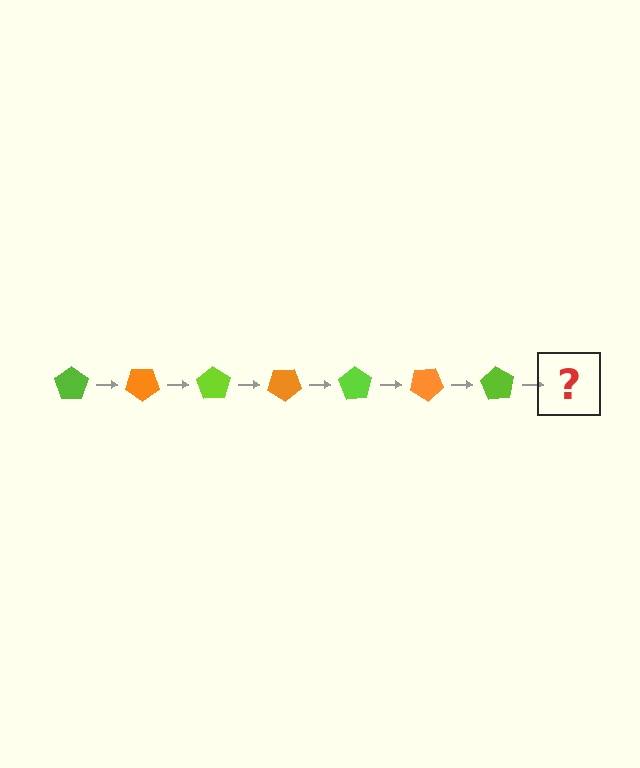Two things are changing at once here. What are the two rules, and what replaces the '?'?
The two rules are that it rotates 35 degrees each step and the color cycles through lime and orange. The '?' should be an orange pentagon, rotated 245 degrees from the start.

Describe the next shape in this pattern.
It should be an orange pentagon, rotated 245 degrees from the start.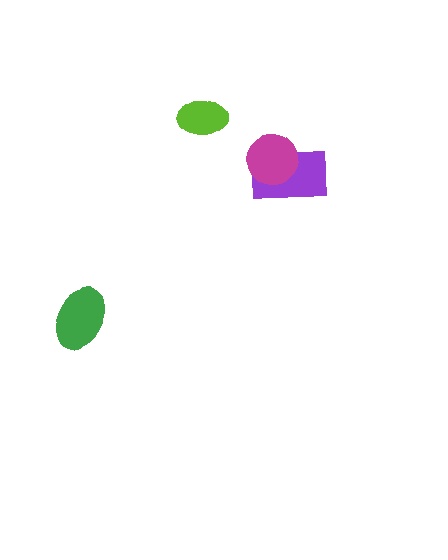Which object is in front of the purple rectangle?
The magenta circle is in front of the purple rectangle.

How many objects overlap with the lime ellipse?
0 objects overlap with the lime ellipse.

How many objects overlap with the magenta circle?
1 object overlaps with the magenta circle.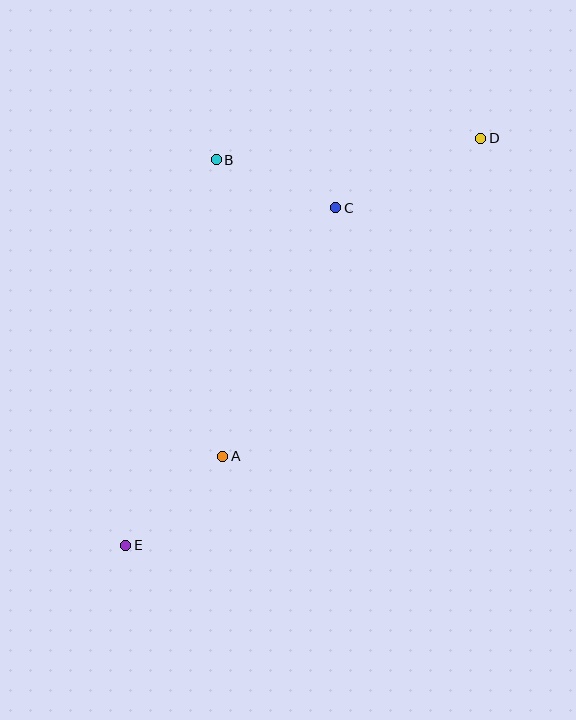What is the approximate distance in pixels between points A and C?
The distance between A and C is approximately 273 pixels.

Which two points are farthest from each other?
Points D and E are farthest from each other.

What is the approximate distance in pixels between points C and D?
The distance between C and D is approximately 160 pixels.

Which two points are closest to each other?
Points B and C are closest to each other.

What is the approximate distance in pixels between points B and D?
The distance between B and D is approximately 265 pixels.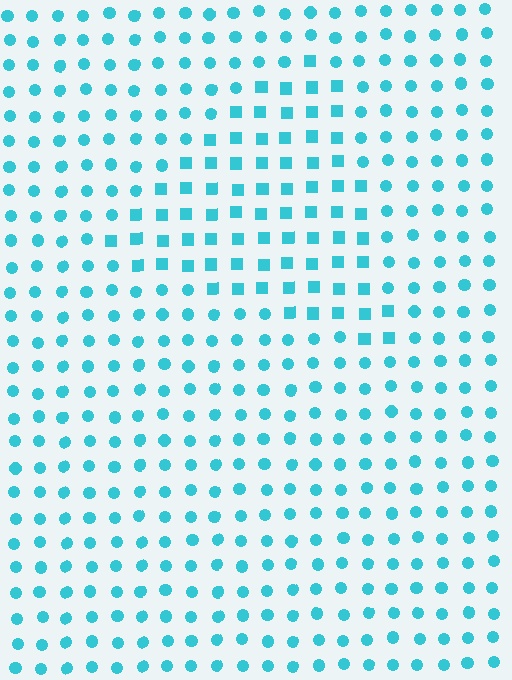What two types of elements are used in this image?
The image uses squares inside the triangle region and circles outside it.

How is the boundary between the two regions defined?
The boundary is defined by a change in element shape: squares inside vs. circles outside. All elements share the same color and spacing.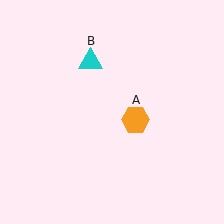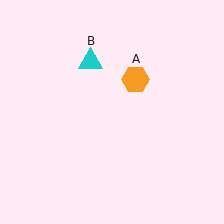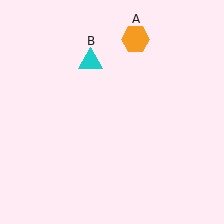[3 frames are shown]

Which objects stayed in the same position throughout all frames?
Cyan triangle (object B) remained stationary.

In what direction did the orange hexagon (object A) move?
The orange hexagon (object A) moved up.